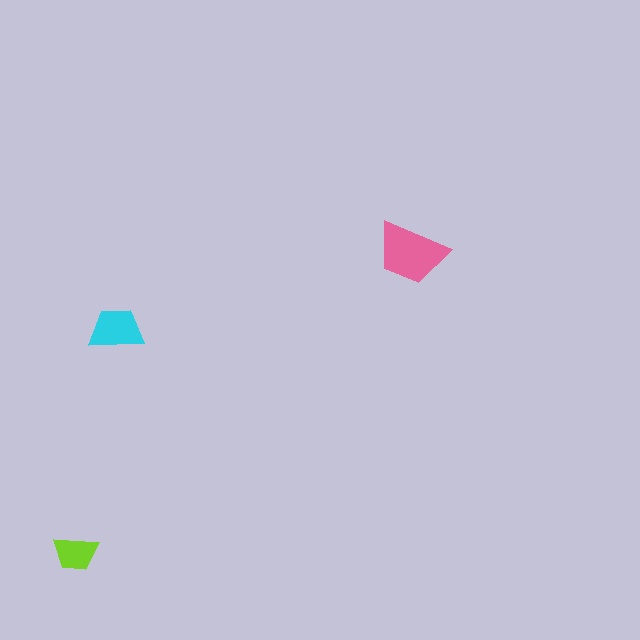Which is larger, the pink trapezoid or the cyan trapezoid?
The pink one.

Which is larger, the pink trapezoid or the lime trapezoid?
The pink one.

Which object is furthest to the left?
The lime trapezoid is leftmost.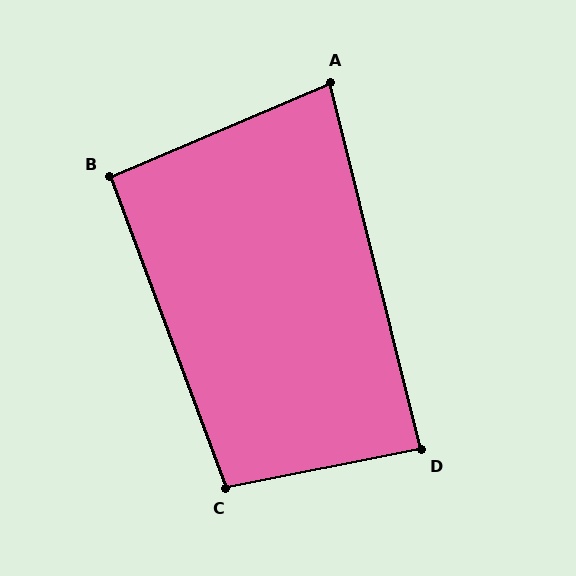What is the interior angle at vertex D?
Approximately 87 degrees (approximately right).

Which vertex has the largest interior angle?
C, at approximately 99 degrees.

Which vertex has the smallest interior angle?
A, at approximately 81 degrees.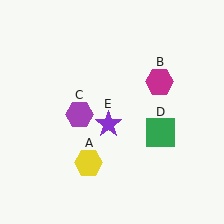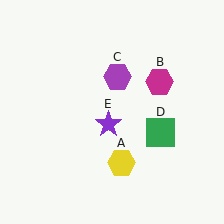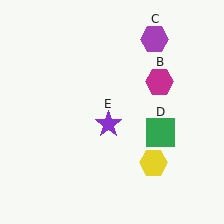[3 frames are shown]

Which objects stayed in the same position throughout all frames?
Magenta hexagon (object B) and green square (object D) and purple star (object E) remained stationary.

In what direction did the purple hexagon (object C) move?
The purple hexagon (object C) moved up and to the right.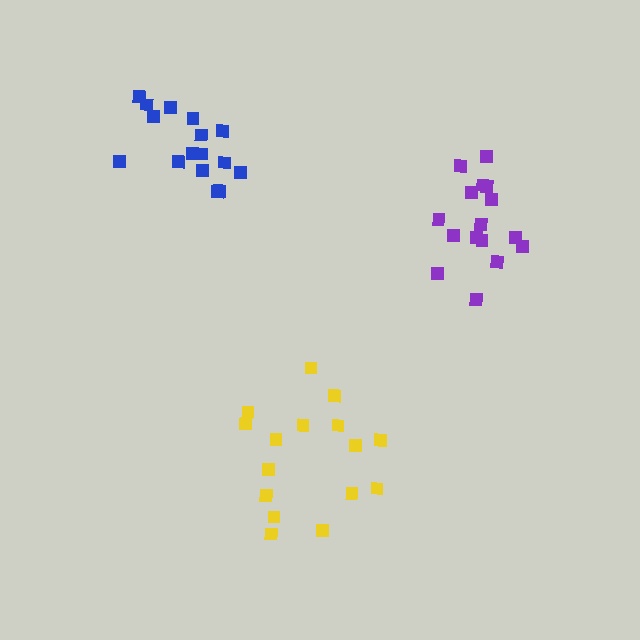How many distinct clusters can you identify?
There are 3 distinct clusters.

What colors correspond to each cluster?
The clusters are colored: blue, purple, yellow.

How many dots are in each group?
Group 1: 16 dots, Group 2: 16 dots, Group 3: 16 dots (48 total).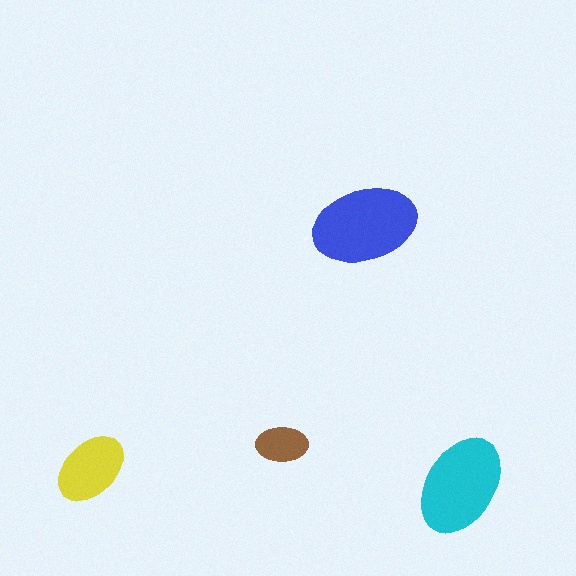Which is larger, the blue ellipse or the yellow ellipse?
The blue one.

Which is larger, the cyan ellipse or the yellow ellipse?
The cyan one.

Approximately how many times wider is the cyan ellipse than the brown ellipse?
About 2 times wider.